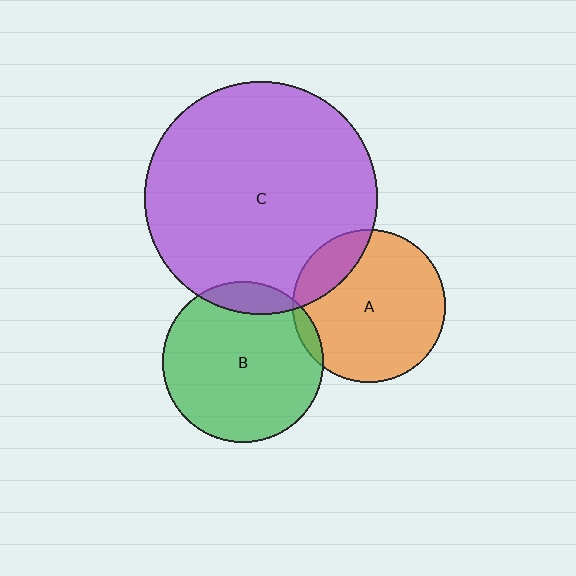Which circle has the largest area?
Circle C (purple).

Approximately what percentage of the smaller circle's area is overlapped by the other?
Approximately 20%.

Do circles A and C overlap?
Yes.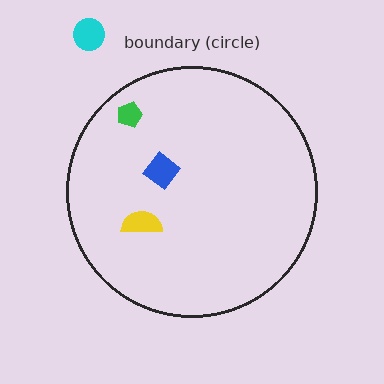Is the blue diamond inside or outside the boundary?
Inside.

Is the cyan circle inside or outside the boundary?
Outside.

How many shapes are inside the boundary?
3 inside, 1 outside.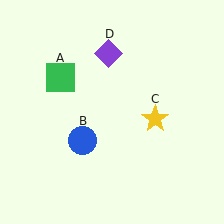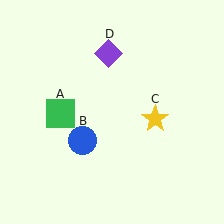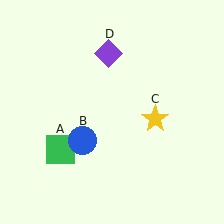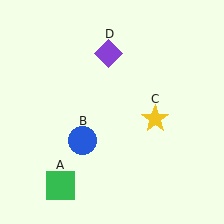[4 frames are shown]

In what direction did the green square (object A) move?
The green square (object A) moved down.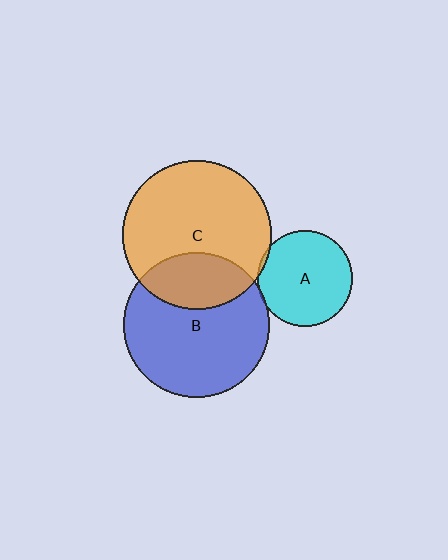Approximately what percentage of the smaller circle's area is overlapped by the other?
Approximately 30%.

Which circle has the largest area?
Circle C (orange).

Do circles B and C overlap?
Yes.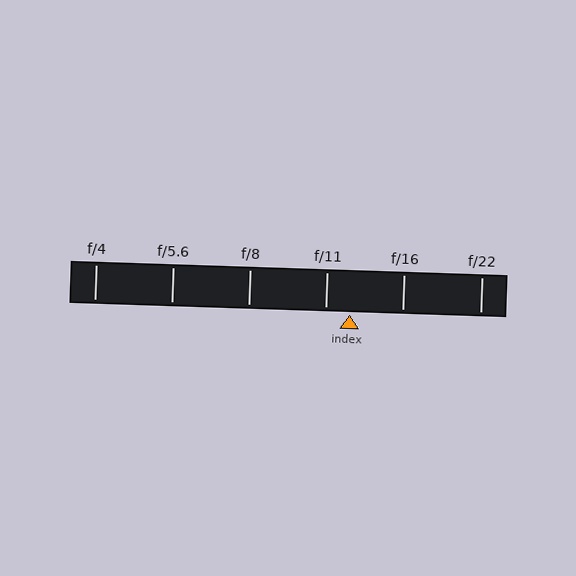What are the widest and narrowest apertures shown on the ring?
The widest aperture shown is f/4 and the narrowest is f/22.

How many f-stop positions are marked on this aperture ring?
There are 6 f-stop positions marked.